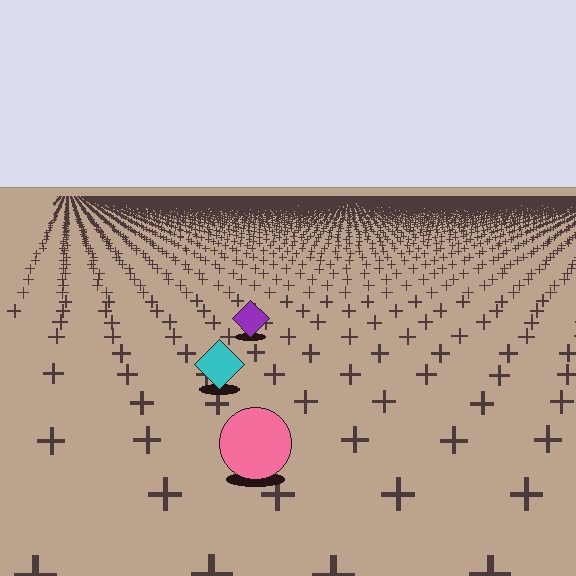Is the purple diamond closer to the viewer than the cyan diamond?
No. The cyan diamond is closer — you can tell from the texture gradient: the ground texture is coarser near it.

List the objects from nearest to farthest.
From nearest to farthest: the pink circle, the cyan diamond, the purple diamond.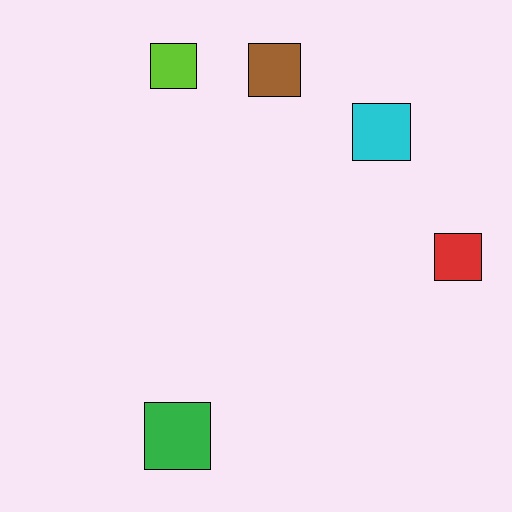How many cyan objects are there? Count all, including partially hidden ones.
There is 1 cyan object.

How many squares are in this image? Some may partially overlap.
There are 5 squares.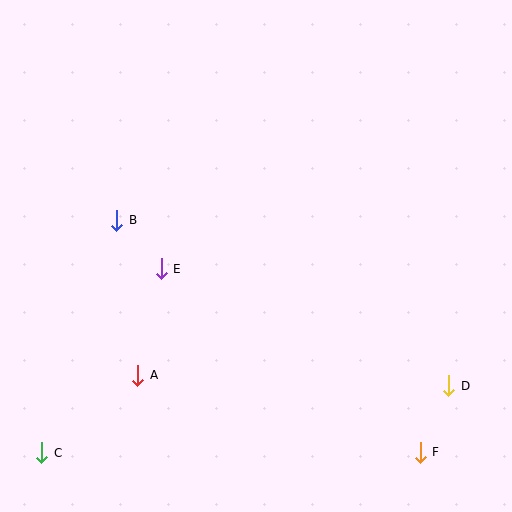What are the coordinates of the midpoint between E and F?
The midpoint between E and F is at (291, 360).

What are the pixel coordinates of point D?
Point D is at (449, 386).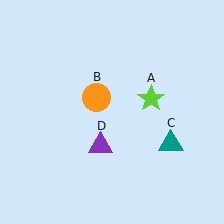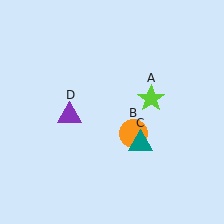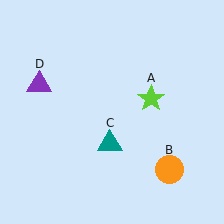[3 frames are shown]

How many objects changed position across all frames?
3 objects changed position: orange circle (object B), teal triangle (object C), purple triangle (object D).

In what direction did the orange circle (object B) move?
The orange circle (object B) moved down and to the right.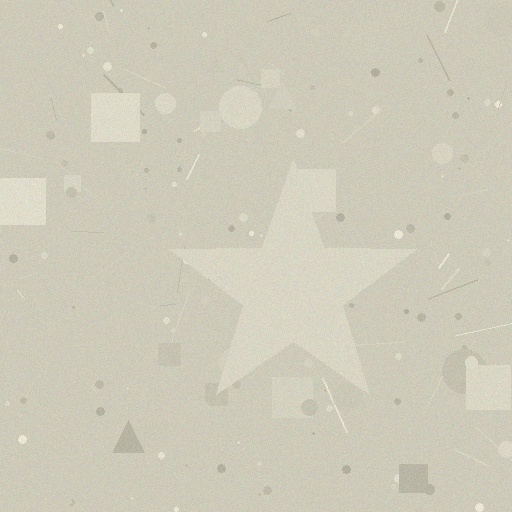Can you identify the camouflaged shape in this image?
The camouflaged shape is a star.